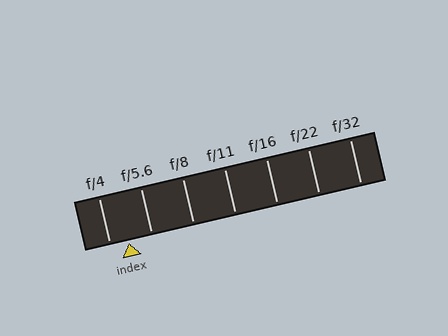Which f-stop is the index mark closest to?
The index mark is closest to f/4.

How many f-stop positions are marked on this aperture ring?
There are 7 f-stop positions marked.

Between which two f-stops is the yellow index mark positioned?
The index mark is between f/4 and f/5.6.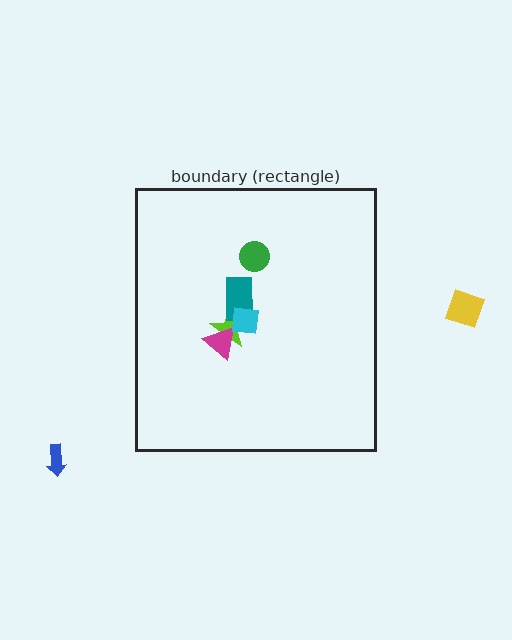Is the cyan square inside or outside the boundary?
Inside.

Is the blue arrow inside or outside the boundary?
Outside.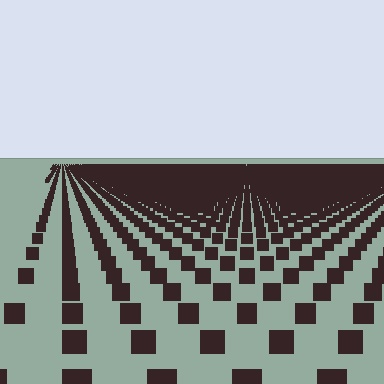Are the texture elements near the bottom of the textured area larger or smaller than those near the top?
Larger. Near the bottom, elements are closer to the viewer and appear at a bigger on-screen size.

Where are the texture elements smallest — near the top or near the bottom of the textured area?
Near the top.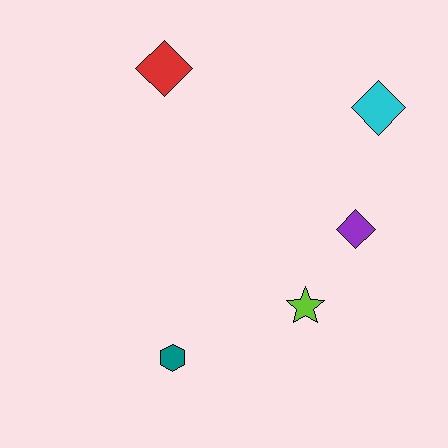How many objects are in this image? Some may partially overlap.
There are 5 objects.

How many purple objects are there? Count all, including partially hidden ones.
There is 1 purple object.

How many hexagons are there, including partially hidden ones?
There is 1 hexagon.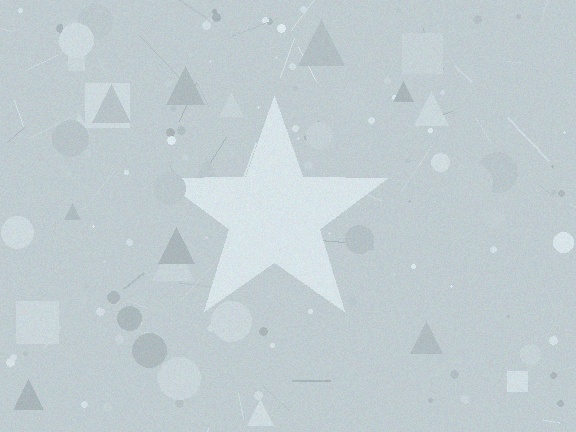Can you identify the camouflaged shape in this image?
The camouflaged shape is a star.